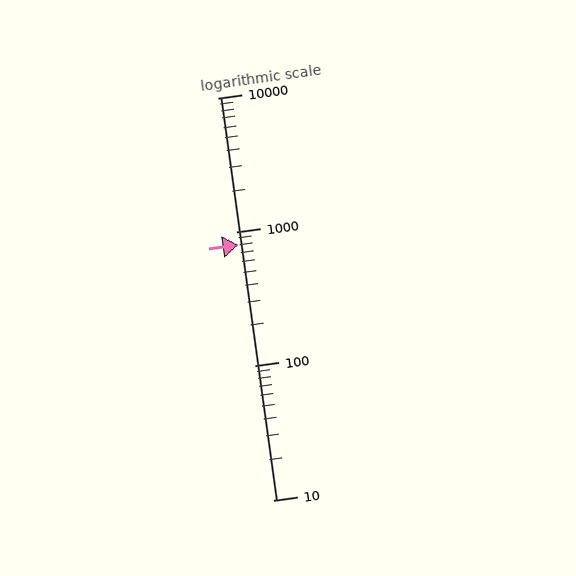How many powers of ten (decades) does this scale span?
The scale spans 3 decades, from 10 to 10000.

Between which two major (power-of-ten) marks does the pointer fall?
The pointer is between 100 and 1000.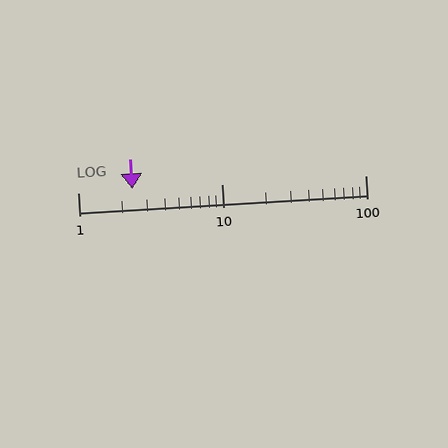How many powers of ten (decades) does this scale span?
The scale spans 2 decades, from 1 to 100.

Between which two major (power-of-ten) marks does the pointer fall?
The pointer is between 1 and 10.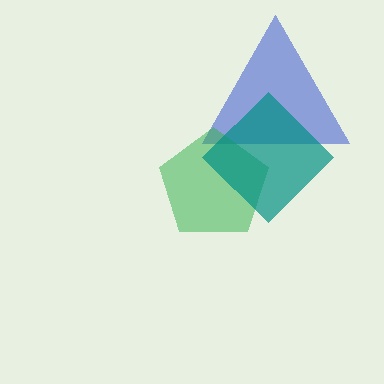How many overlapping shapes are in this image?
There are 3 overlapping shapes in the image.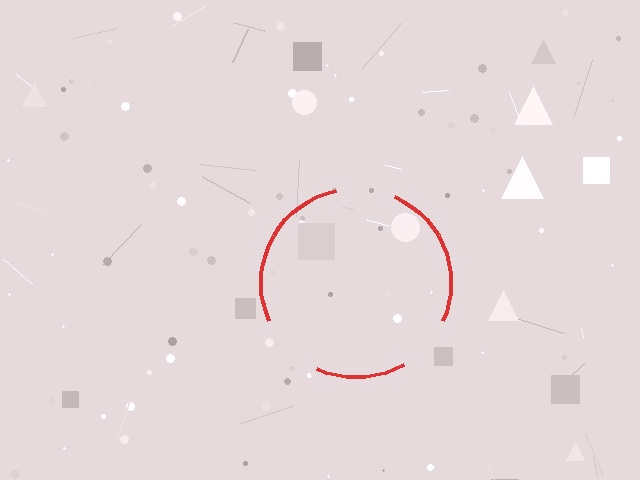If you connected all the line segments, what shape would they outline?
They would outline a circle.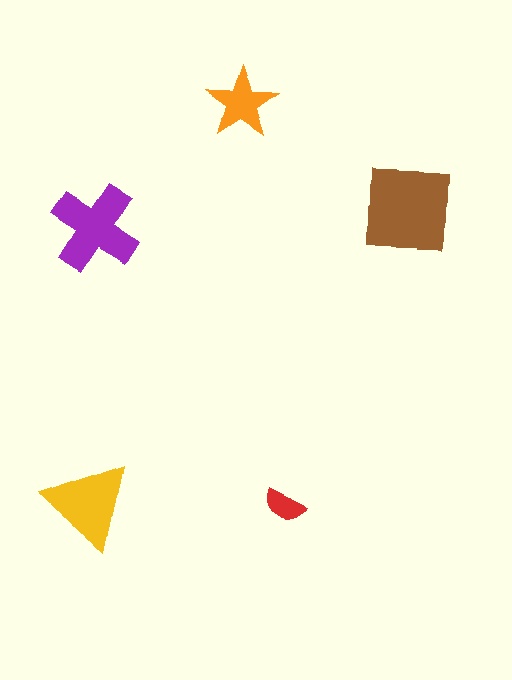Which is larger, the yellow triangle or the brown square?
The brown square.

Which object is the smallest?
The red semicircle.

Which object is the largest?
The brown square.